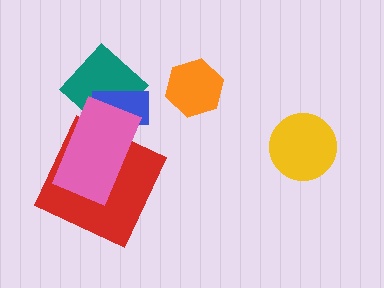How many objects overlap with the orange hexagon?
0 objects overlap with the orange hexagon.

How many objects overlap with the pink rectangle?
3 objects overlap with the pink rectangle.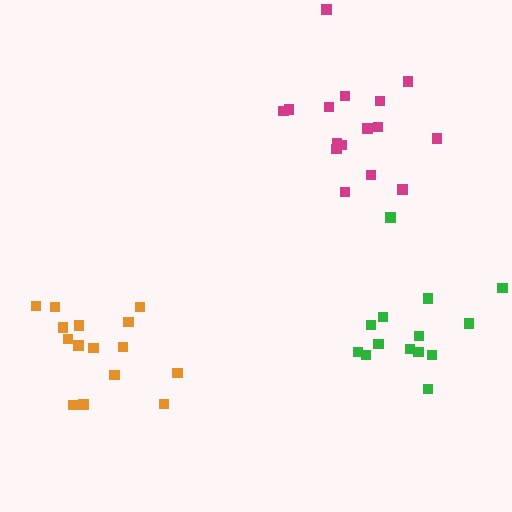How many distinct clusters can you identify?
There are 3 distinct clusters.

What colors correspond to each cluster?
The clusters are colored: green, orange, magenta.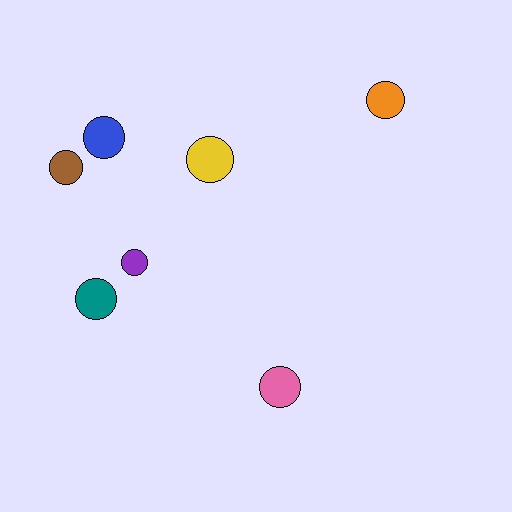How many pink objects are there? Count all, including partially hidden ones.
There is 1 pink object.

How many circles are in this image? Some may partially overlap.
There are 7 circles.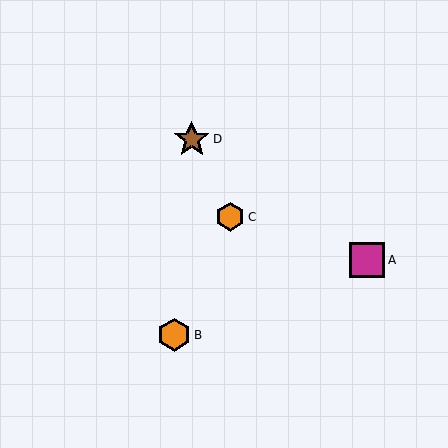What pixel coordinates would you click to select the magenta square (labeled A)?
Click at (367, 260) to select the magenta square A.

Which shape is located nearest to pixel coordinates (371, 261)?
The magenta square (labeled A) at (367, 260) is nearest to that location.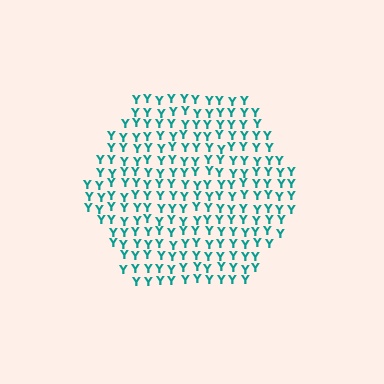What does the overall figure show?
The overall figure shows a hexagon.